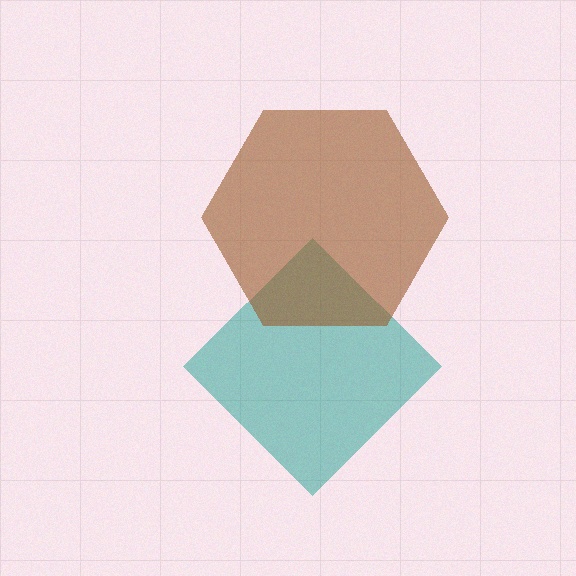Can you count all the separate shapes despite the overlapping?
Yes, there are 2 separate shapes.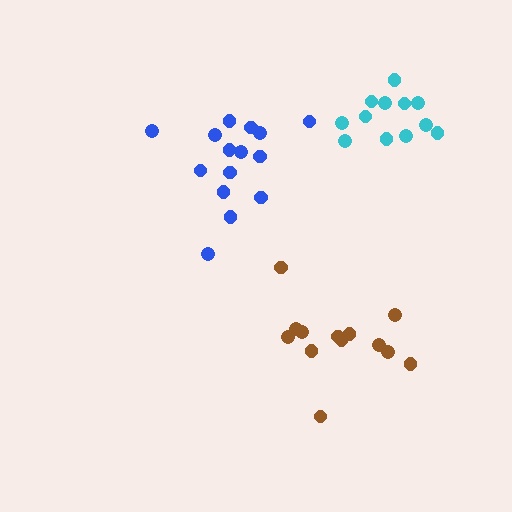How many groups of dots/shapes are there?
There are 3 groups.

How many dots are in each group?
Group 1: 13 dots, Group 2: 15 dots, Group 3: 12 dots (40 total).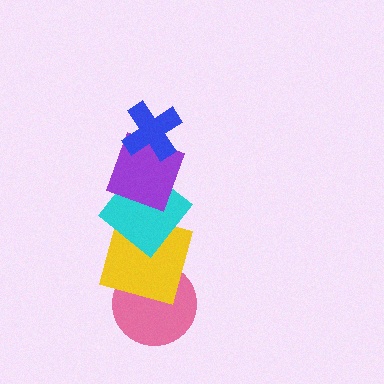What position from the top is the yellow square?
The yellow square is 4th from the top.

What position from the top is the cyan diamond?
The cyan diamond is 3rd from the top.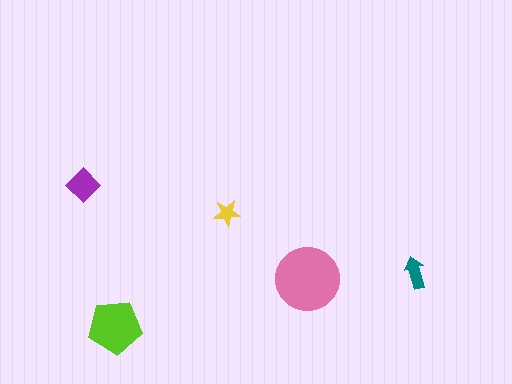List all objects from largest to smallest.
The pink circle, the lime pentagon, the purple diamond, the teal arrow, the yellow star.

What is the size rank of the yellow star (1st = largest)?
5th.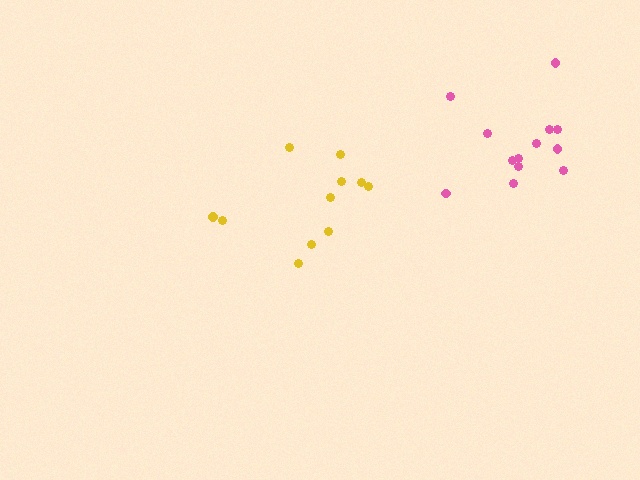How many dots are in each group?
Group 1: 13 dots, Group 2: 11 dots (24 total).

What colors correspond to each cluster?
The clusters are colored: pink, yellow.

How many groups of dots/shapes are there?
There are 2 groups.